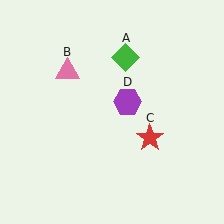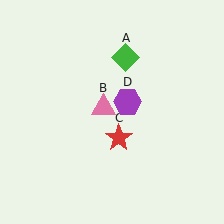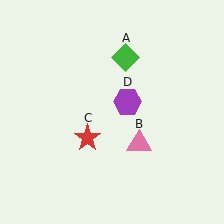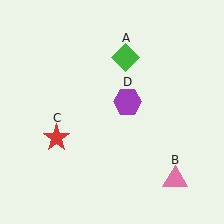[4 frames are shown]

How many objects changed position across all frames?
2 objects changed position: pink triangle (object B), red star (object C).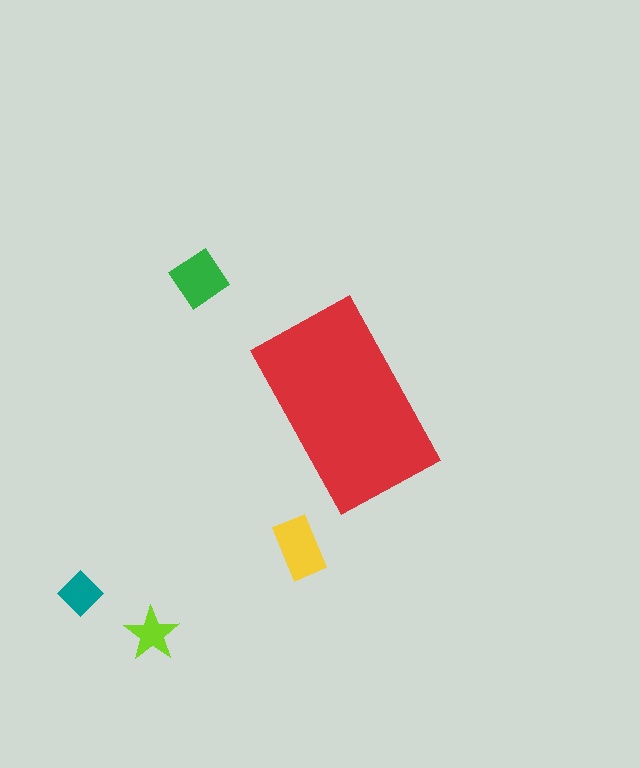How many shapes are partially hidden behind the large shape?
0 shapes are partially hidden.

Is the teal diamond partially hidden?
No, the teal diamond is fully visible.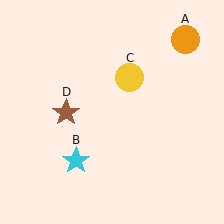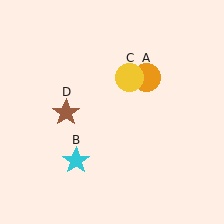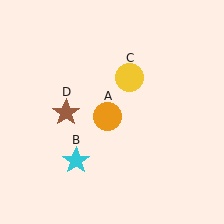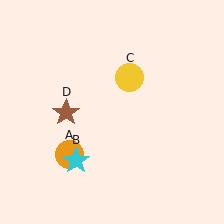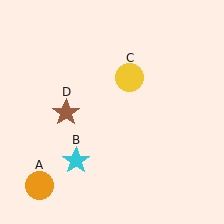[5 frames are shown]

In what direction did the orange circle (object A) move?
The orange circle (object A) moved down and to the left.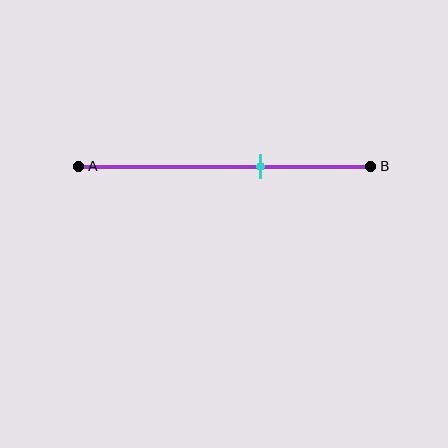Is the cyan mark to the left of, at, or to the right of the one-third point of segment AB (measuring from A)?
The cyan mark is to the right of the one-third point of segment AB.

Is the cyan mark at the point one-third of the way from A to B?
No, the mark is at about 60% from A, not at the 33% one-third point.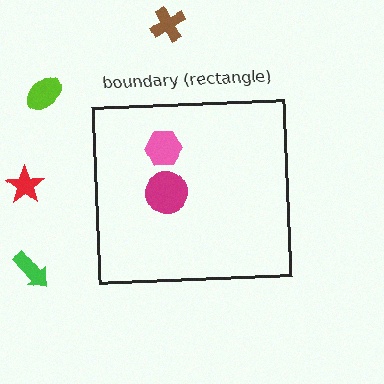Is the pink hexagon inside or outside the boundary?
Inside.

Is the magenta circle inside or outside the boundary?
Inside.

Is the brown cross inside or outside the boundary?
Outside.